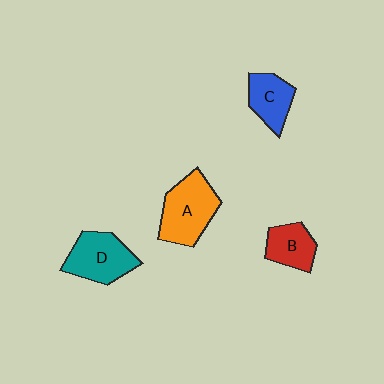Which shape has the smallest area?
Shape B (red).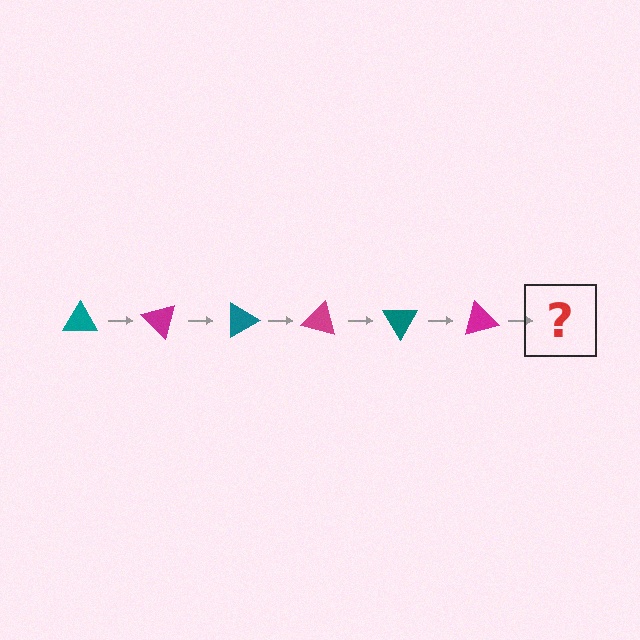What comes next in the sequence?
The next element should be a teal triangle, rotated 270 degrees from the start.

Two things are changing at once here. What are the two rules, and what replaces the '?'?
The two rules are that it rotates 45 degrees each step and the color cycles through teal and magenta. The '?' should be a teal triangle, rotated 270 degrees from the start.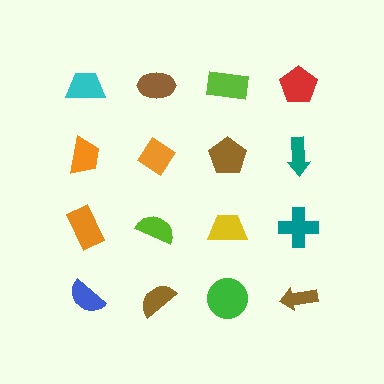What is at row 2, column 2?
An orange diamond.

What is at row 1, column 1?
A cyan trapezoid.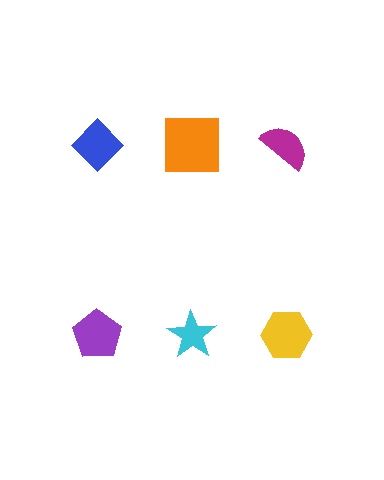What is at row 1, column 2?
An orange square.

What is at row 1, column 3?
A magenta semicircle.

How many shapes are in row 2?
3 shapes.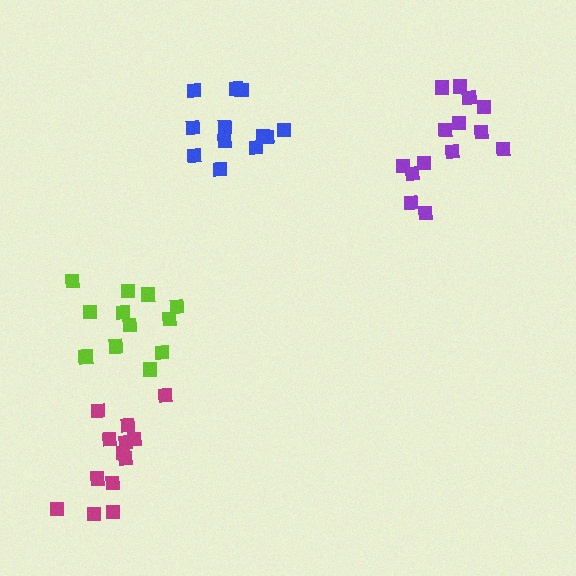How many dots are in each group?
Group 1: 12 dots, Group 2: 12 dots, Group 3: 13 dots, Group 4: 14 dots (51 total).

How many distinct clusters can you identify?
There are 4 distinct clusters.